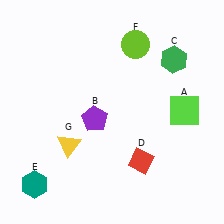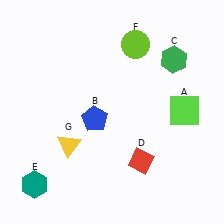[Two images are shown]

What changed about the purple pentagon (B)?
In Image 1, B is purple. In Image 2, it changed to blue.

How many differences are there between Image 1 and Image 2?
There is 1 difference between the two images.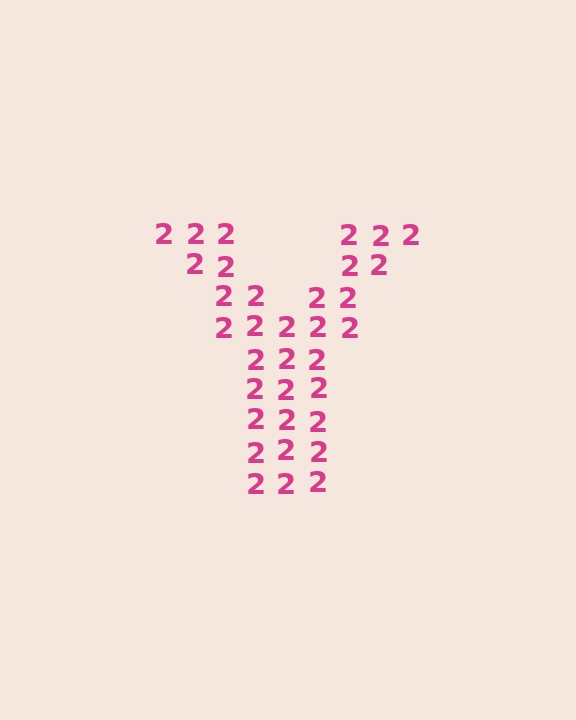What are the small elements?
The small elements are digit 2's.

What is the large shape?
The large shape is the letter Y.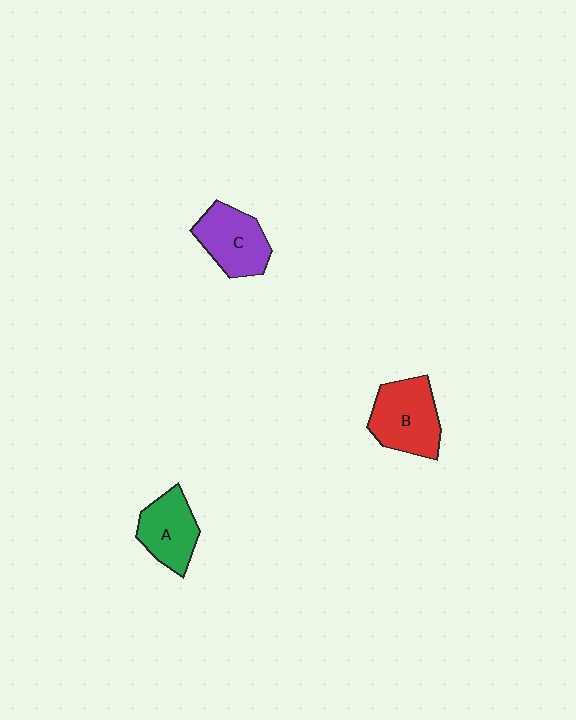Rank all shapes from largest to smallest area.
From largest to smallest: B (red), C (purple), A (green).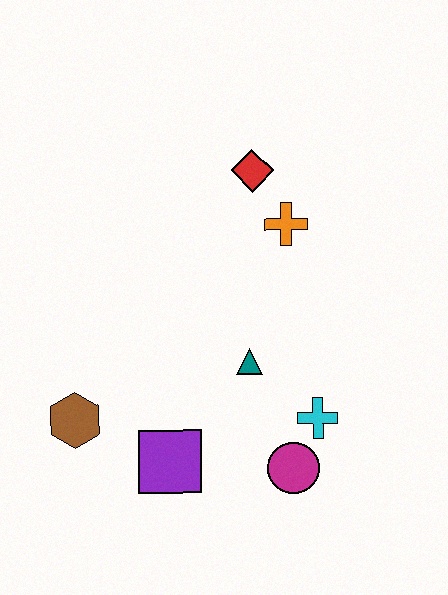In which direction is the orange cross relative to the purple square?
The orange cross is above the purple square.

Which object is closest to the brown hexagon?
The purple square is closest to the brown hexagon.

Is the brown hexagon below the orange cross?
Yes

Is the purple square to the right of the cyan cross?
No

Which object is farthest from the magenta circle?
The red diamond is farthest from the magenta circle.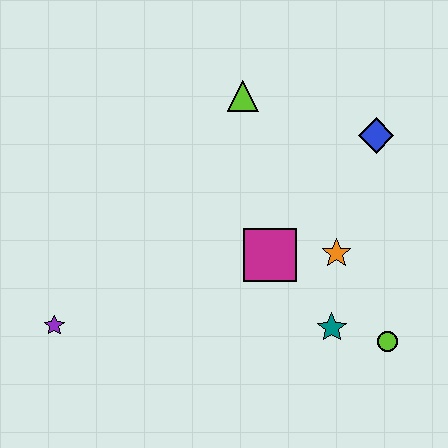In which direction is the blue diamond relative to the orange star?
The blue diamond is above the orange star.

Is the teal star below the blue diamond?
Yes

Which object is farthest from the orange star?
The purple star is farthest from the orange star.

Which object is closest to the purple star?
The magenta square is closest to the purple star.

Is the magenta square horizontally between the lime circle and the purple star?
Yes